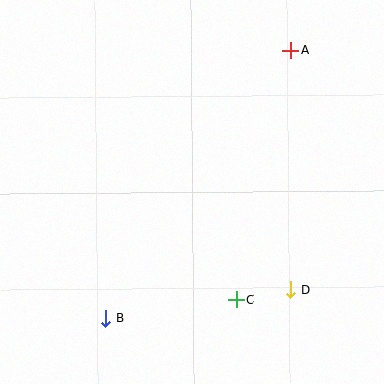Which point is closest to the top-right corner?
Point A is closest to the top-right corner.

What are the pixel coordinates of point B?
Point B is at (106, 318).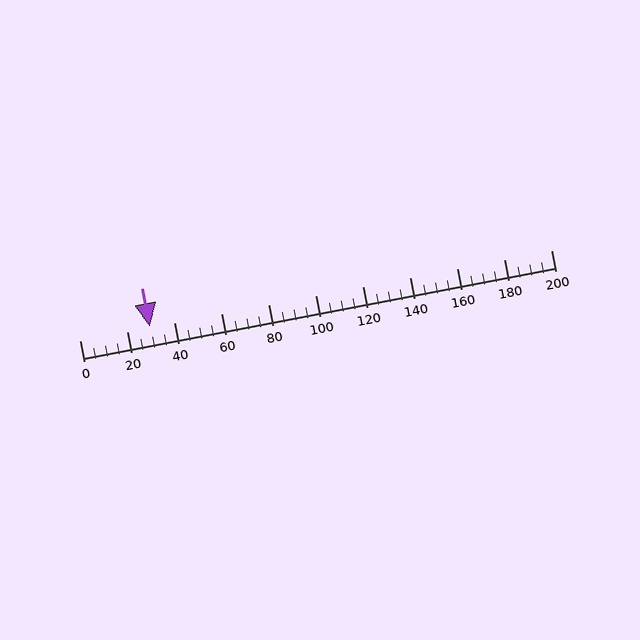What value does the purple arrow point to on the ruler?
The purple arrow points to approximately 30.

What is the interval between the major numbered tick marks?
The major tick marks are spaced 20 units apart.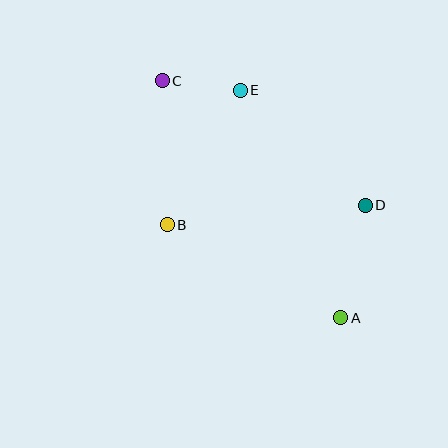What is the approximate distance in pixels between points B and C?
The distance between B and C is approximately 144 pixels.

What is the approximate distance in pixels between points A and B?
The distance between A and B is approximately 197 pixels.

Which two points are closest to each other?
Points C and E are closest to each other.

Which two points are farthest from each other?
Points A and C are farthest from each other.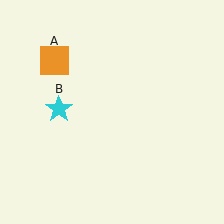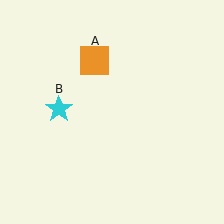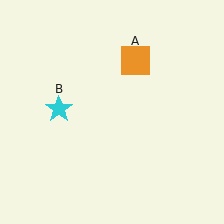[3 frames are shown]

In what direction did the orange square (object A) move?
The orange square (object A) moved right.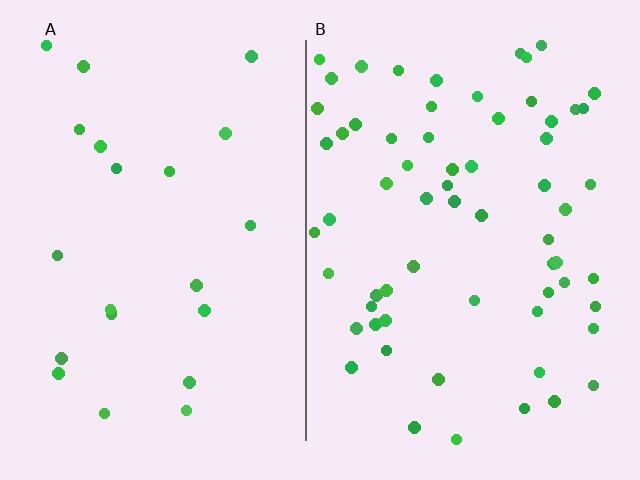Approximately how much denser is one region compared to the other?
Approximately 2.8× — region B over region A.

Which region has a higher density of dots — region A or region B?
B (the right).